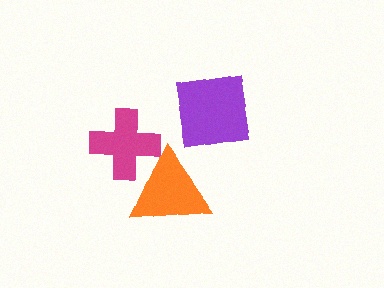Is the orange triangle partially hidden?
No, no other shape covers it.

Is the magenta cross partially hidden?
Yes, it is partially covered by another shape.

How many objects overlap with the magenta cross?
1 object overlaps with the magenta cross.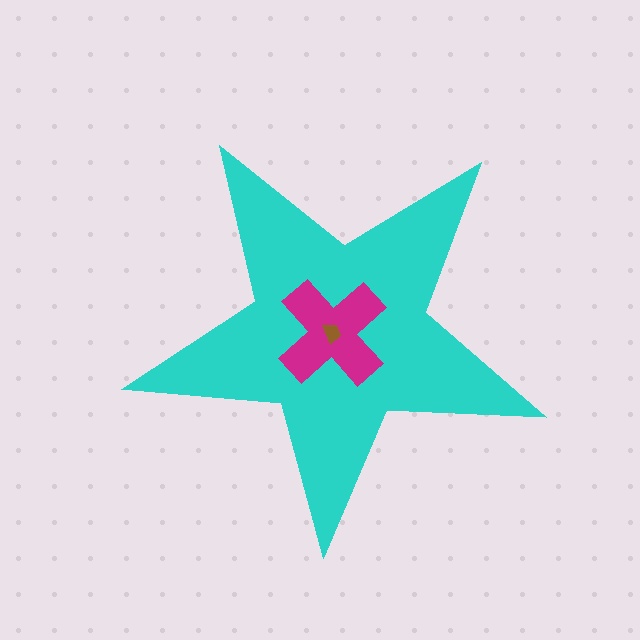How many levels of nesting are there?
3.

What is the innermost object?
The brown trapezoid.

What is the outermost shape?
The cyan star.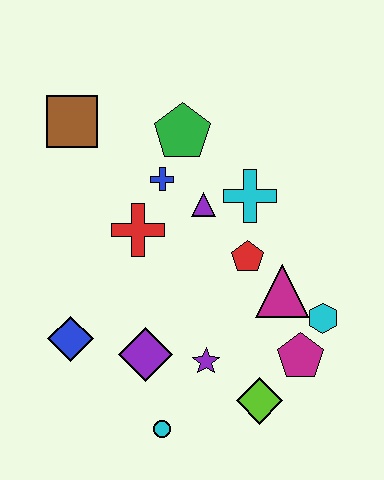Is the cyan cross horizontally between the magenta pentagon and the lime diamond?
No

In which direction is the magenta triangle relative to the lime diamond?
The magenta triangle is above the lime diamond.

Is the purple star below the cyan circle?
No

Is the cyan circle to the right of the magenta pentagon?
No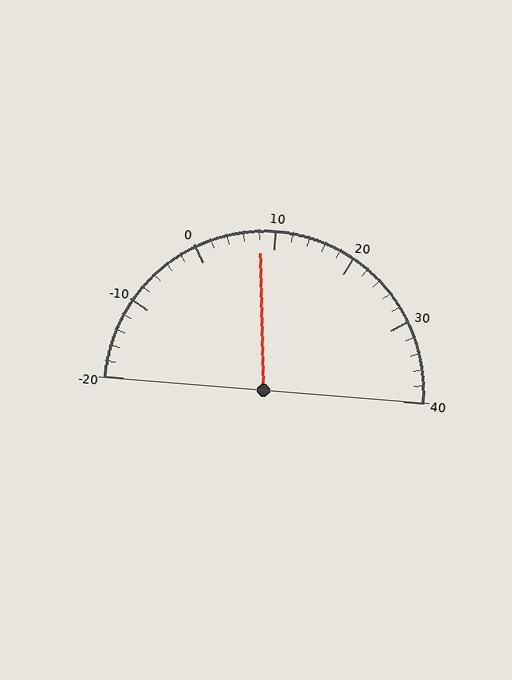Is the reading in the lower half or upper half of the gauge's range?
The reading is in the lower half of the range (-20 to 40).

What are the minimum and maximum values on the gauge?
The gauge ranges from -20 to 40.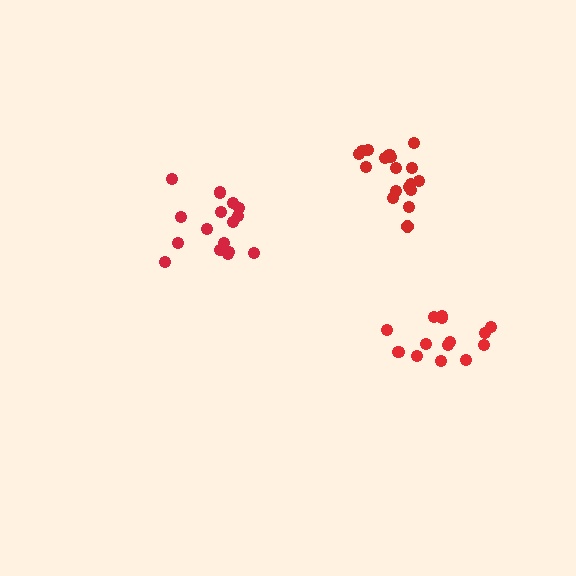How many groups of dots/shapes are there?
There are 3 groups.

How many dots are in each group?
Group 1: 16 dots, Group 2: 18 dots, Group 3: 14 dots (48 total).